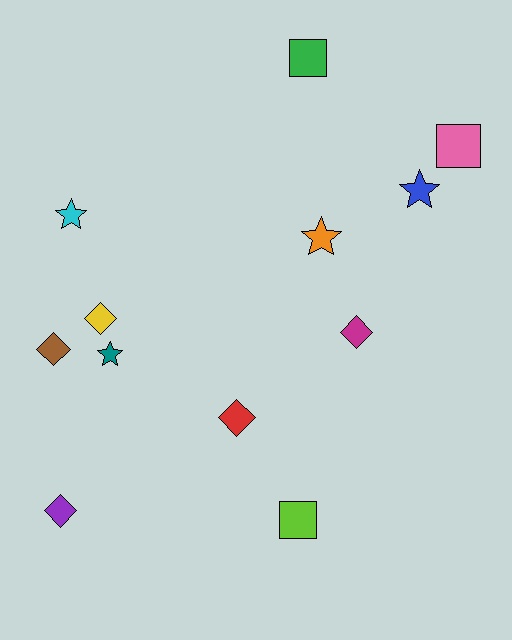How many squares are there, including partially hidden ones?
There are 3 squares.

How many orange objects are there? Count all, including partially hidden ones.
There is 1 orange object.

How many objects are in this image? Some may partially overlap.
There are 12 objects.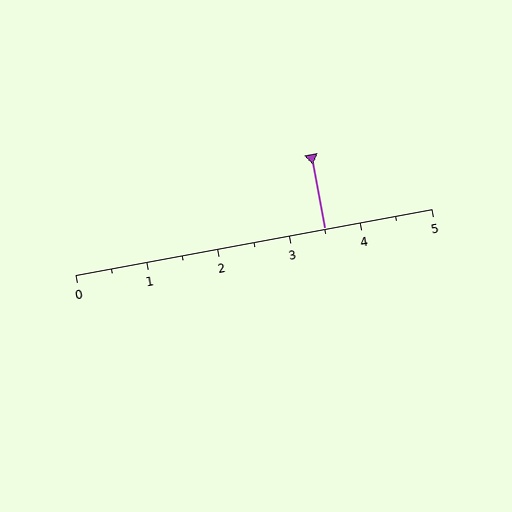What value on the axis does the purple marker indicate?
The marker indicates approximately 3.5.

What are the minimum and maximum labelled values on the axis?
The axis runs from 0 to 5.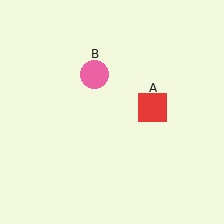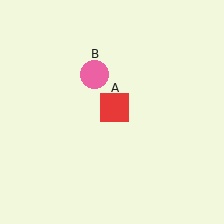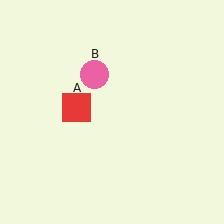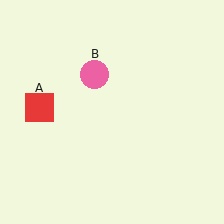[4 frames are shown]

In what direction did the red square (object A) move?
The red square (object A) moved left.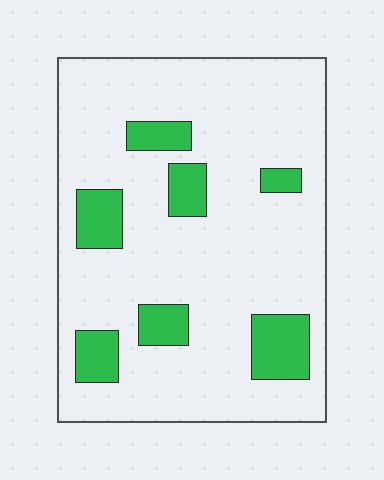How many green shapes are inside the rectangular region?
7.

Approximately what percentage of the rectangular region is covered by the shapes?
Approximately 15%.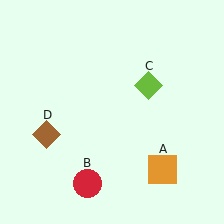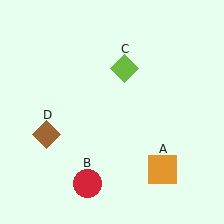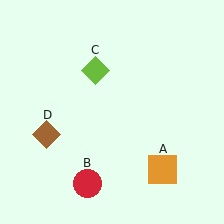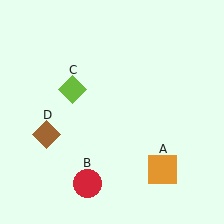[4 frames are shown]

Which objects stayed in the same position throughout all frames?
Orange square (object A) and red circle (object B) and brown diamond (object D) remained stationary.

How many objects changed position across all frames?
1 object changed position: lime diamond (object C).